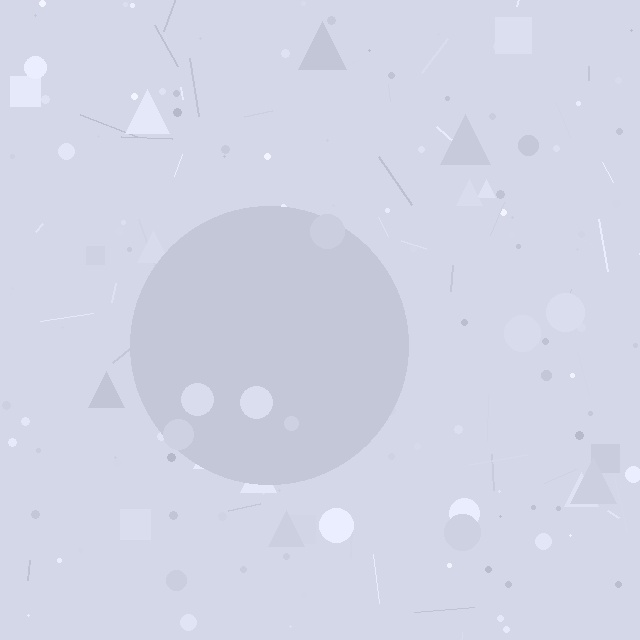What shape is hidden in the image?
A circle is hidden in the image.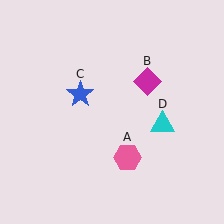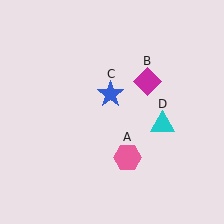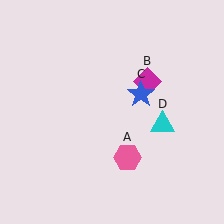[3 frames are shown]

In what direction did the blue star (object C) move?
The blue star (object C) moved right.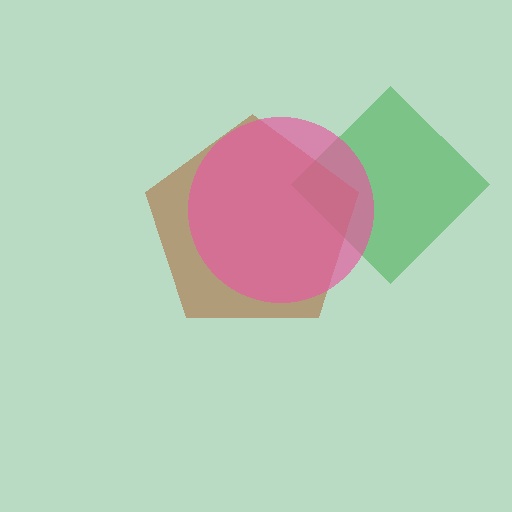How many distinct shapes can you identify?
There are 3 distinct shapes: a green diamond, a brown pentagon, a pink circle.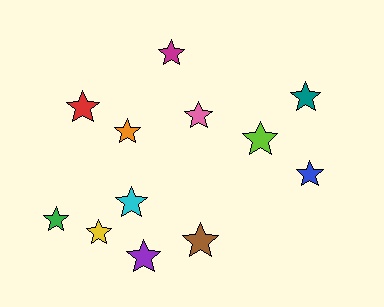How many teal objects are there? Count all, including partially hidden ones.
There is 1 teal object.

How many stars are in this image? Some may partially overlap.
There are 12 stars.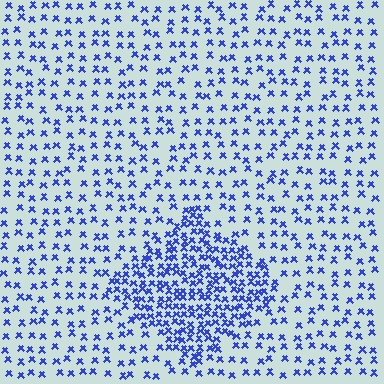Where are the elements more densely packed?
The elements are more densely packed inside the diamond boundary.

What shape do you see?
I see a diamond.